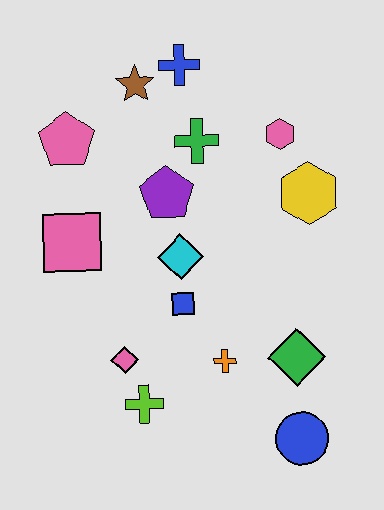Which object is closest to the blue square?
The cyan diamond is closest to the blue square.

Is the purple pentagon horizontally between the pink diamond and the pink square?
No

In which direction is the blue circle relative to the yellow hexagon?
The blue circle is below the yellow hexagon.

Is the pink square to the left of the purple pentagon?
Yes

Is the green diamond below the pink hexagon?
Yes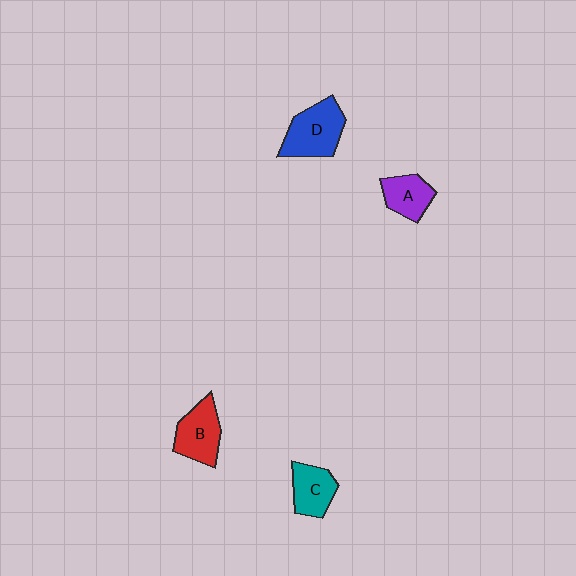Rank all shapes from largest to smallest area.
From largest to smallest: D (blue), B (red), C (teal), A (purple).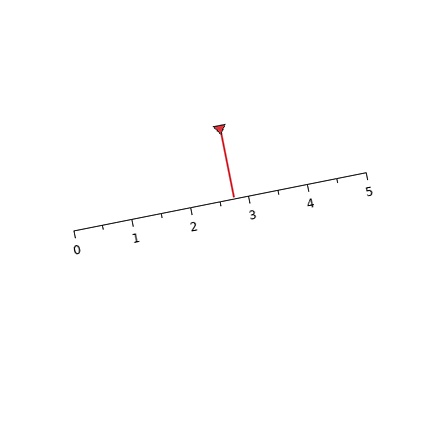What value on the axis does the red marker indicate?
The marker indicates approximately 2.8.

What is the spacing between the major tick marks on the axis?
The major ticks are spaced 1 apart.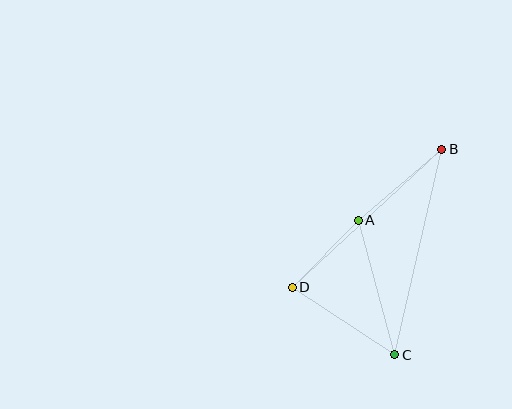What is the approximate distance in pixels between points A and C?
The distance between A and C is approximately 139 pixels.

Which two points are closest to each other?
Points A and D are closest to each other.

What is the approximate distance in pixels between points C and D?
The distance between C and D is approximately 123 pixels.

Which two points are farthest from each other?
Points B and C are farthest from each other.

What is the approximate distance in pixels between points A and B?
The distance between A and B is approximately 109 pixels.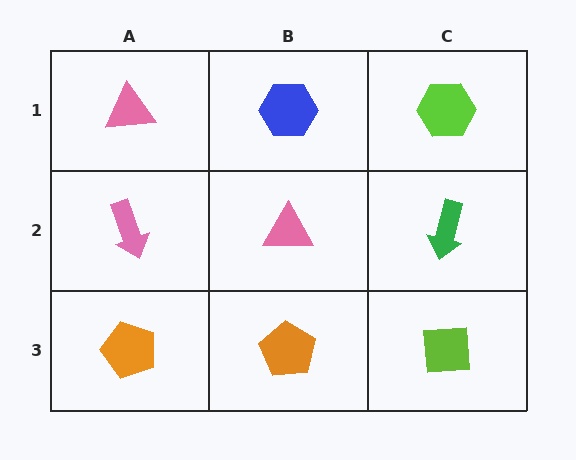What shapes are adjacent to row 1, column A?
A pink arrow (row 2, column A), a blue hexagon (row 1, column B).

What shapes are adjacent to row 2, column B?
A blue hexagon (row 1, column B), an orange pentagon (row 3, column B), a pink arrow (row 2, column A), a green arrow (row 2, column C).